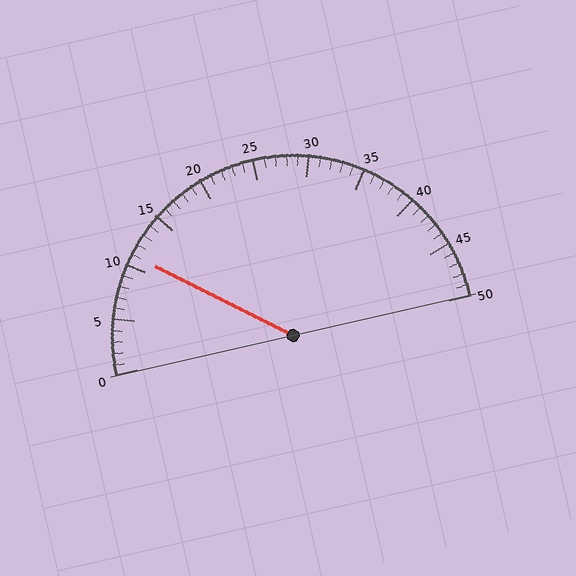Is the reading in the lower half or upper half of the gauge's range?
The reading is in the lower half of the range (0 to 50).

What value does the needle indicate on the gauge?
The needle indicates approximately 11.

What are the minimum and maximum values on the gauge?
The gauge ranges from 0 to 50.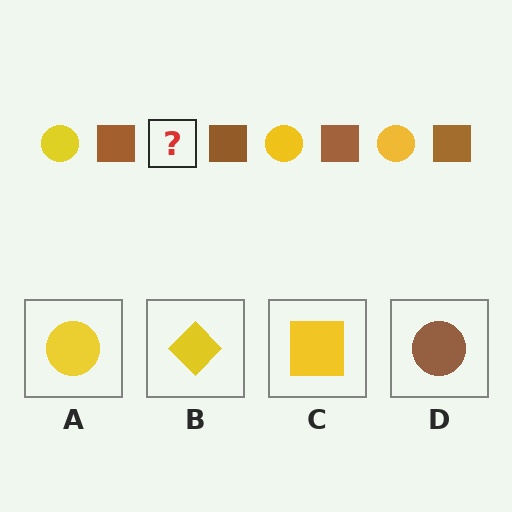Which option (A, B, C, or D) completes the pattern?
A.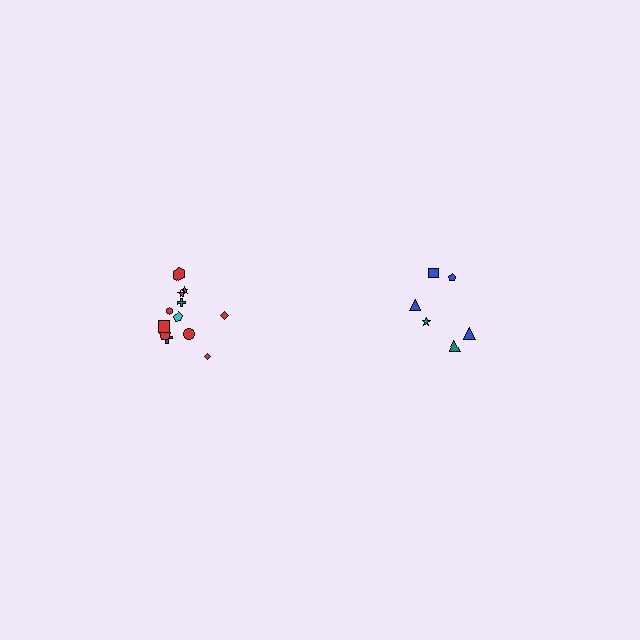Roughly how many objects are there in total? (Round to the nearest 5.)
Roughly 20 objects in total.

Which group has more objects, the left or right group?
The left group.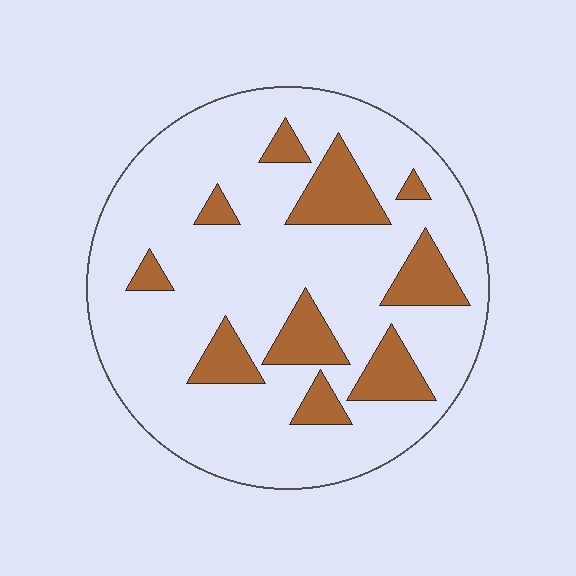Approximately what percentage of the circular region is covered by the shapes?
Approximately 20%.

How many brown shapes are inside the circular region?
10.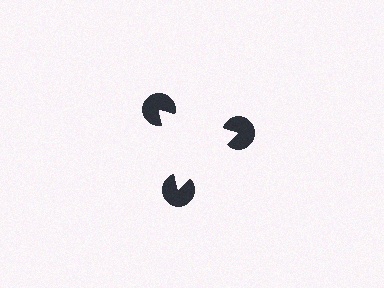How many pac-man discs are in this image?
There are 3 — one at each vertex of the illusory triangle.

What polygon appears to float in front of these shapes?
An illusory triangle — its edges are inferred from the aligned wedge cuts in the pac-man discs, not physically drawn.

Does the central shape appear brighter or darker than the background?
It typically appears slightly brighter than the background, even though no actual brightness change is drawn.